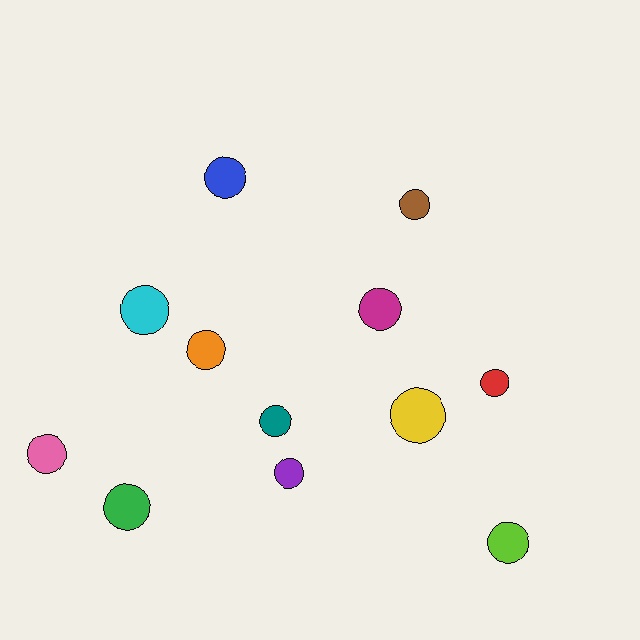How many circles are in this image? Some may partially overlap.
There are 12 circles.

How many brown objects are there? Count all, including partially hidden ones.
There is 1 brown object.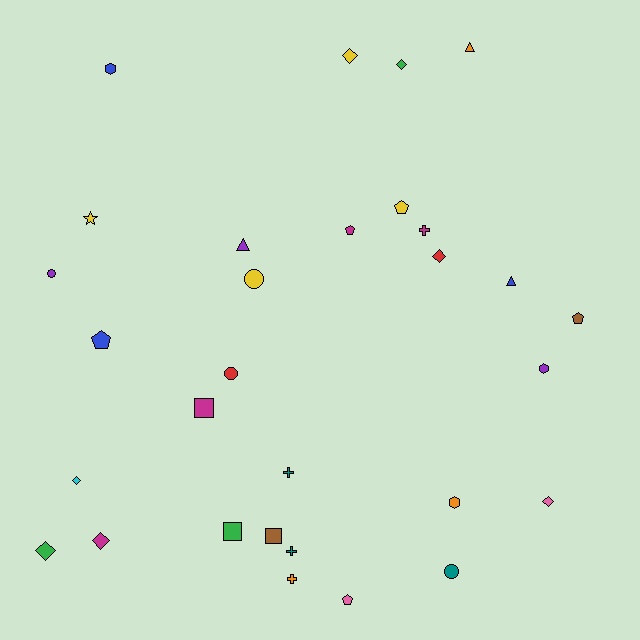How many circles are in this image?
There are 4 circles.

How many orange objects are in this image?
There are 3 orange objects.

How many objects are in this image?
There are 30 objects.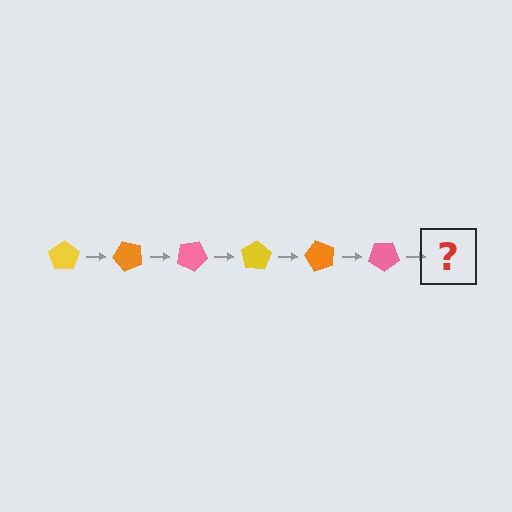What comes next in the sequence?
The next element should be a yellow pentagon, rotated 300 degrees from the start.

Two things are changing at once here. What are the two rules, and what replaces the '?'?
The two rules are that it rotates 50 degrees each step and the color cycles through yellow, orange, and pink. The '?' should be a yellow pentagon, rotated 300 degrees from the start.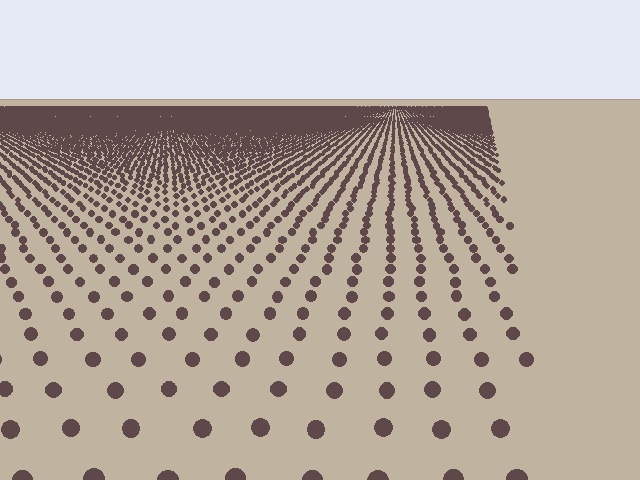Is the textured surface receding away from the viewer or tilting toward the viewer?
The surface is receding away from the viewer. Texture elements get smaller and denser toward the top.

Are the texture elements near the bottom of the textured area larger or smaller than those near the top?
Larger. Near the bottom, elements are closer to the viewer and appear at a bigger on-screen size.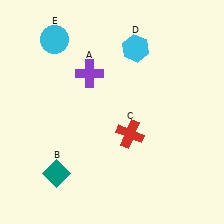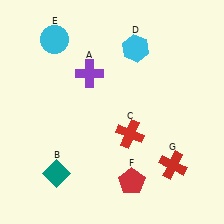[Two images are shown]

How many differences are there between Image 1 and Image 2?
There are 2 differences between the two images.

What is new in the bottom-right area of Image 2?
A red cross (G) was added in the bottom-right area of Image 2.